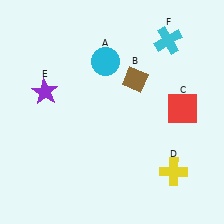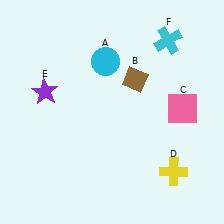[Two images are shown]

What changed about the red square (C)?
In Image 1, C is red. In Image 2, it changed to pink.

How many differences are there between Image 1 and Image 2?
There is 1 difference between the two images.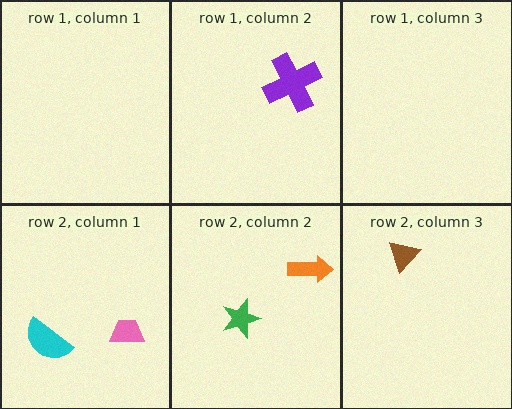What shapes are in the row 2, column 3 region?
The brown triangle.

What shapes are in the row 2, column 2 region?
The orange arrow, the green star.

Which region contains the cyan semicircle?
The row 2, column 1 region.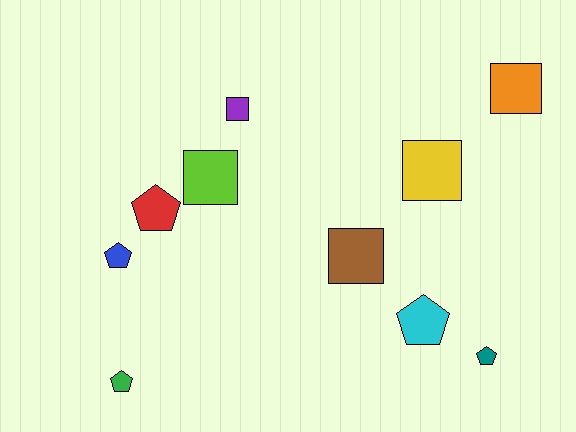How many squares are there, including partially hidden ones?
There are 5 squares.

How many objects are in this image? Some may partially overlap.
There are 10 objects.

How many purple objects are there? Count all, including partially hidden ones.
There is 1 purple object.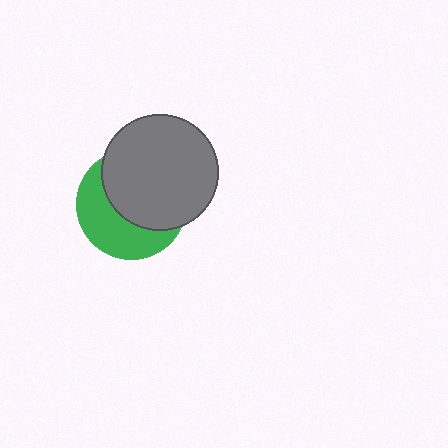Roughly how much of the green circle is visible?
A small part of it is visible (roughly 43%).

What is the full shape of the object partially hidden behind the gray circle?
The partially hidden object is a green circle.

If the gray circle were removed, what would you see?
You would see the complete green circle.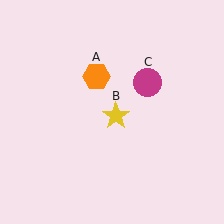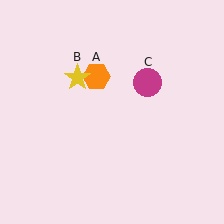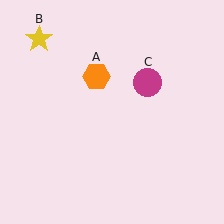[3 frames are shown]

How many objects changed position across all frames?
1 object changed position: yellow star (object B).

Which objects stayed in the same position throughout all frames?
Orange hexagon (object A) and magenta circle (object C) remained stationary.